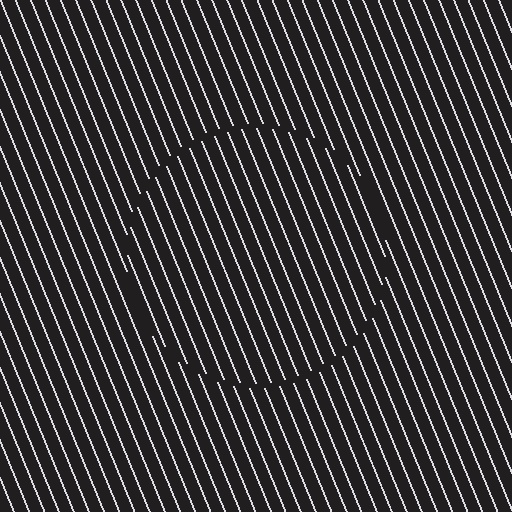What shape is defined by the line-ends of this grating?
An illusory circle. The interior of the shape contains the same grating, shifted by half a period — the contour is defined by the phase discontinuity where line-ends from the inner and outer gratings abut.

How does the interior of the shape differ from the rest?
The interior of the shape contains the same grating, shifted by half a period — the contour is defined by the phase discontinuity where line-ends from the inner and outer gratings abut.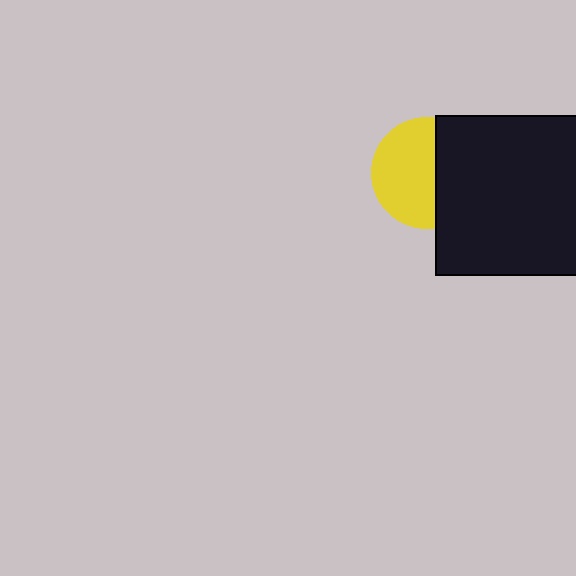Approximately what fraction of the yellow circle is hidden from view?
Roughly 40% of the yellow circle is hidden behind the black square.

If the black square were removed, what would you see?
You would see the complete yellow circle.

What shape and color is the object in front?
The object in front is a black square.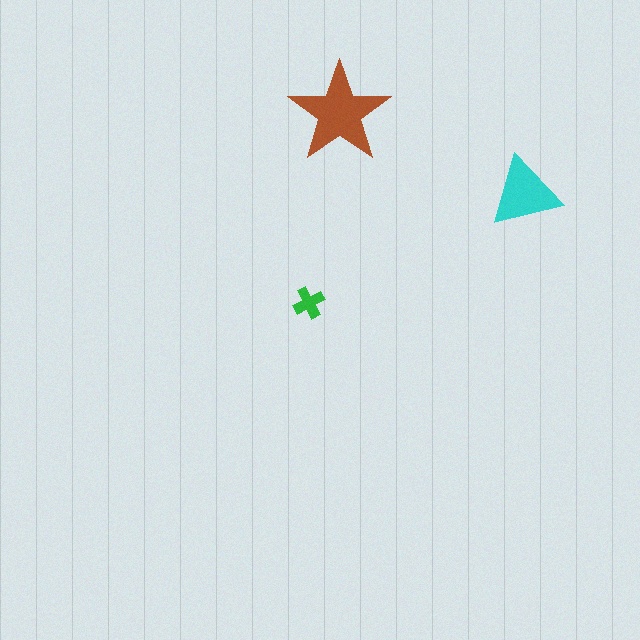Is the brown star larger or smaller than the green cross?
Larger.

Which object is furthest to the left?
The green cross is leftmost.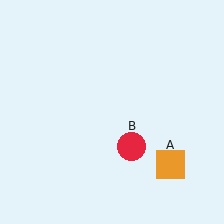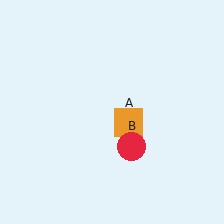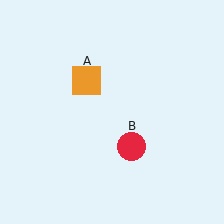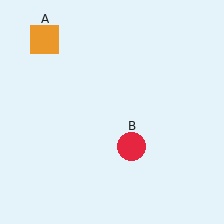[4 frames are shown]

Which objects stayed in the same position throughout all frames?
Red circle (object B) remained stationary.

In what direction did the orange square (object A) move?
The orange square (object A) moved up and to the left.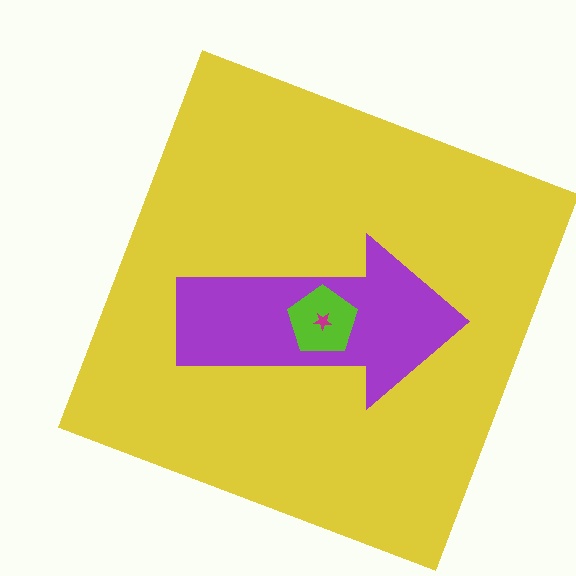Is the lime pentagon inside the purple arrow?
Yes.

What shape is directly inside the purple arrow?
The lime pentagon.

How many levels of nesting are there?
4.